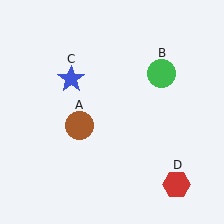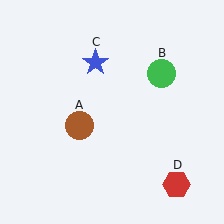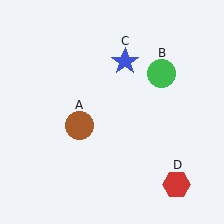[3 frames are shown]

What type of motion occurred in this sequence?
The blue star (object C) rotated clockwise around the center of the scene.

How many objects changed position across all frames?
1 object changed position: blue star (object C).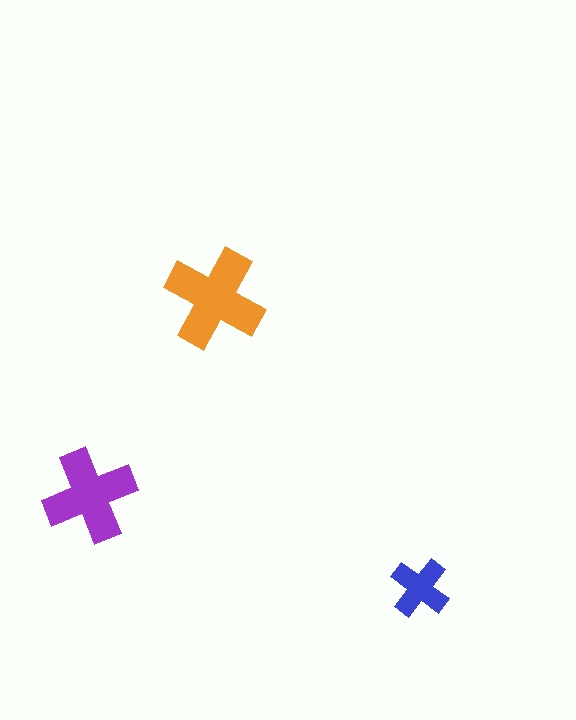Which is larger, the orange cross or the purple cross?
The orange one.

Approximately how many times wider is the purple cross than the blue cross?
About 1.5 times wider.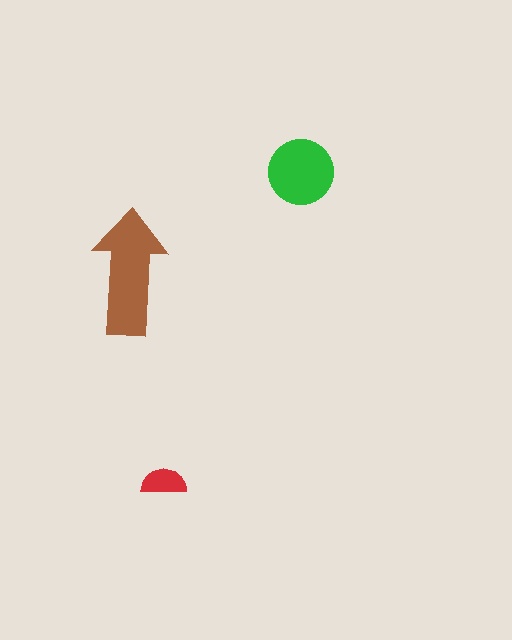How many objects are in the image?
There are 3 objects in the image.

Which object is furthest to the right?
The green circle is rightmost.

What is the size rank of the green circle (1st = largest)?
2nd.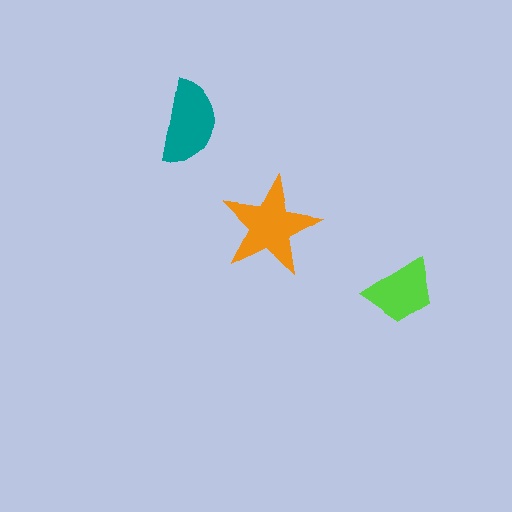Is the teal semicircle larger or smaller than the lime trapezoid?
Larger.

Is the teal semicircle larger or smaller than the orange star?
Smaller.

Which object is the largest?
The orange star.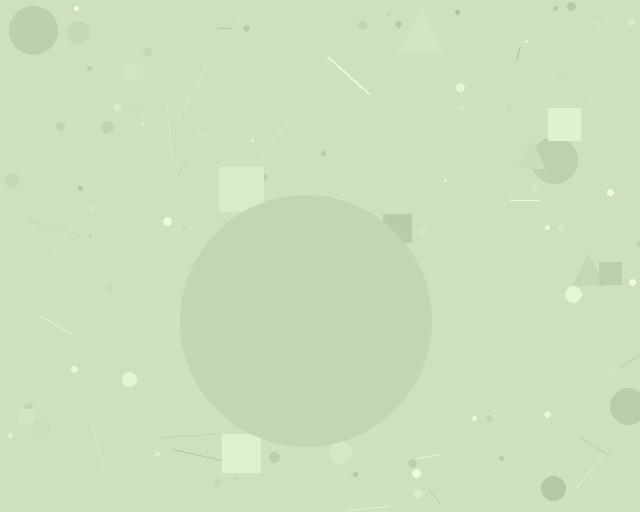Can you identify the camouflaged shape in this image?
The camouflaged shape is a circle.